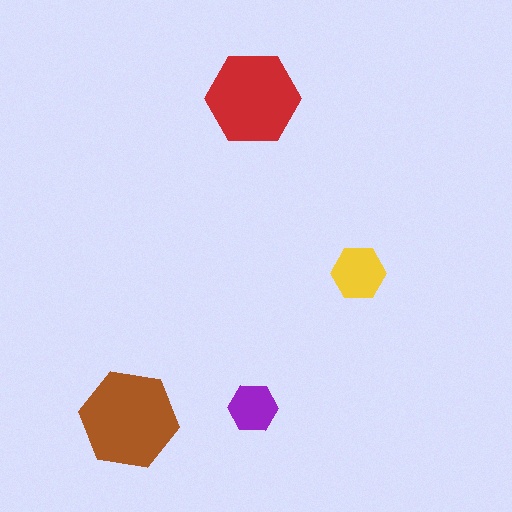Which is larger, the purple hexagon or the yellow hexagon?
The yellow one.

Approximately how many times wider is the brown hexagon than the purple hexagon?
About 2 times wider.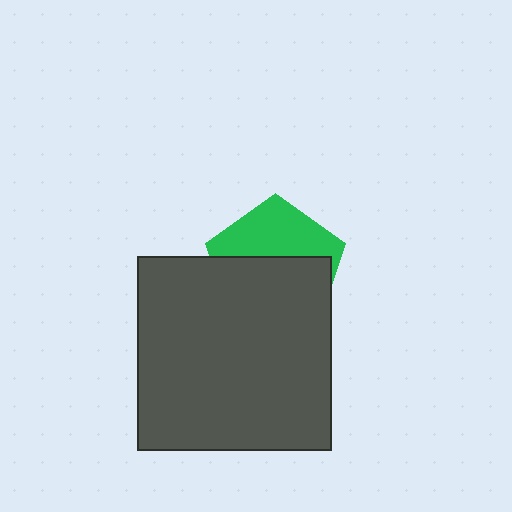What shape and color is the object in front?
The object in front is a dark gray square.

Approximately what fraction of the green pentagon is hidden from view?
Roughly 58% of the green pentagon is hidden behind the dark gray square.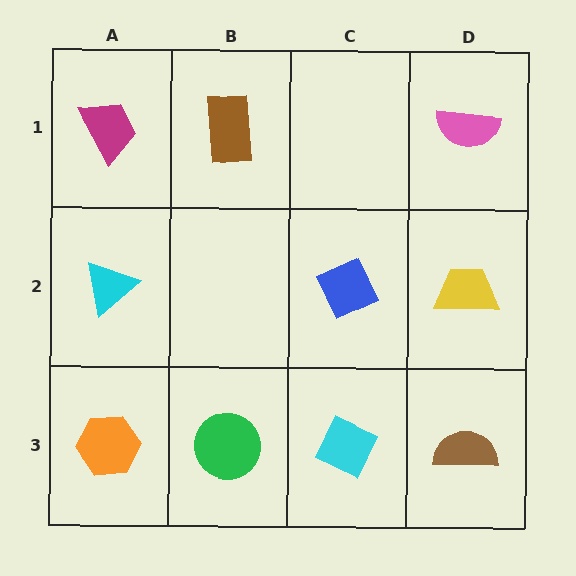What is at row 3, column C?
A cyan diamond.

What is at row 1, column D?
A pink semicircle.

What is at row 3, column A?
An orange hexagon.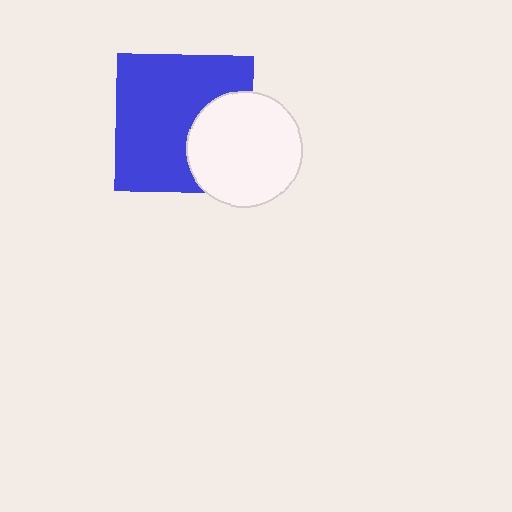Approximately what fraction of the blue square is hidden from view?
Roughly 30% of the blue square is hidden behind the white circle.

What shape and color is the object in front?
The object in front is a white circle.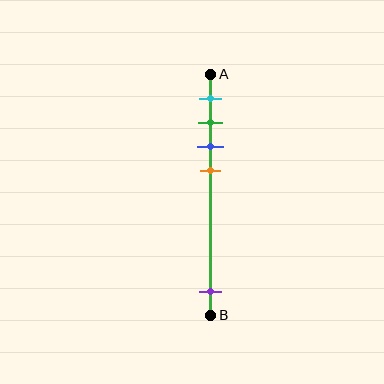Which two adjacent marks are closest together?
The green and blue marks are the closest adjacent pair.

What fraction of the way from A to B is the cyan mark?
The cyan mark is approximately 10% (0.1) of the way from A to B.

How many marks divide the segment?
There are 5 marks dividing the segment.